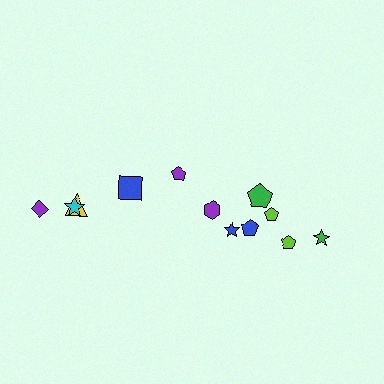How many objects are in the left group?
There are 5 objects.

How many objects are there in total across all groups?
There are 12 objects.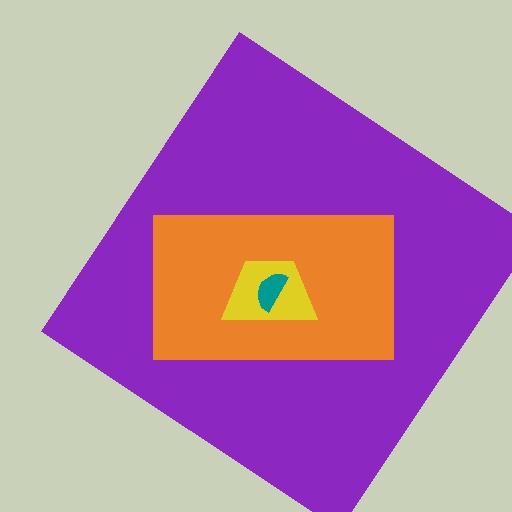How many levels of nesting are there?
4.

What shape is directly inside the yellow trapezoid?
The teal semicircle.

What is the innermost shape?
The teal semicircle.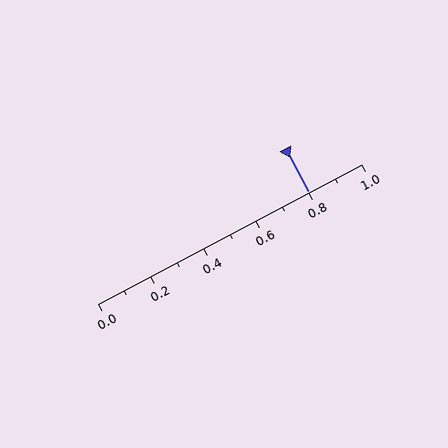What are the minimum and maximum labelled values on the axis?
The axis runs from 0.0 to 1.0.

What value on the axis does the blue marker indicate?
The marker indicates approximately 0.8.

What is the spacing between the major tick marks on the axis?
The major ticks are spaced 0.2 apart.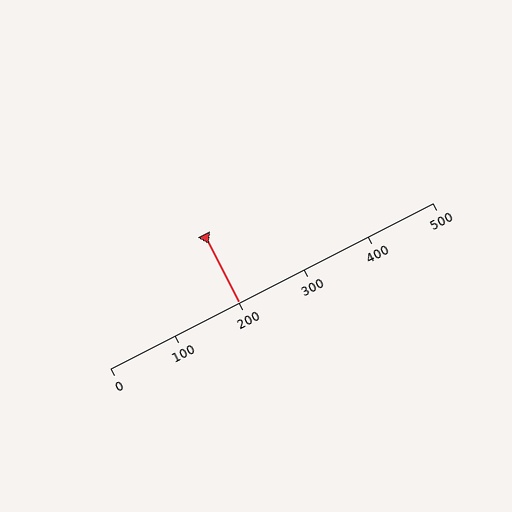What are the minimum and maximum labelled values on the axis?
The axis runs from 0 to 500.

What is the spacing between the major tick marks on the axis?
The major ticks are spaced 100 apart.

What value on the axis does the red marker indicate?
The marker indicates approximately 200.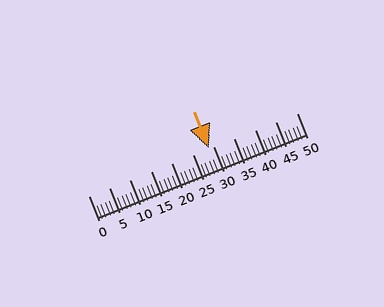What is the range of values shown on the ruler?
The ruler shows values from 0 to 50.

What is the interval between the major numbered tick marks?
The major tick marks are spaced 5 units apart.